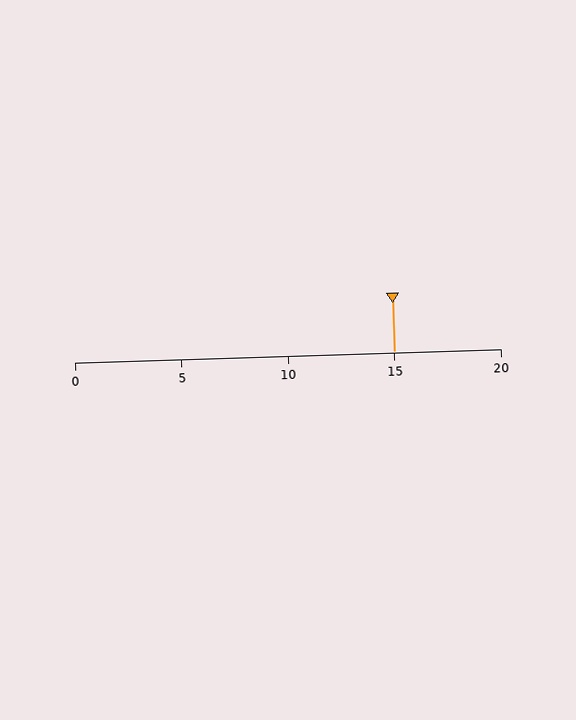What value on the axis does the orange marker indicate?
The marker indicates approximately 15.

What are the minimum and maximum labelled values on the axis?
The axis runs from 0 to 20.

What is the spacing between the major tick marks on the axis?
The major ticks are spaced 5 apart.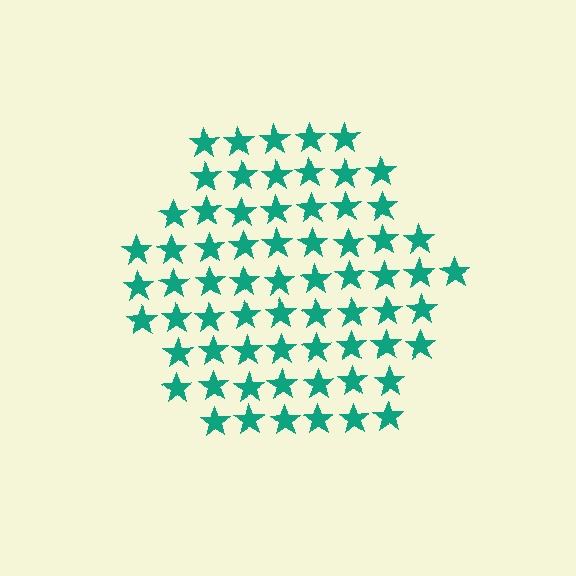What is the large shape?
The large shape is a hexagon.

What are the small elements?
The small elements are stars.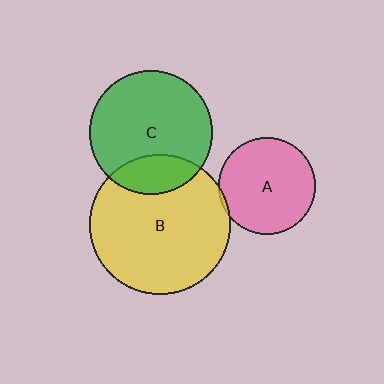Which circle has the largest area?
Circle B (yellow).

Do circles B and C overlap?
Yes.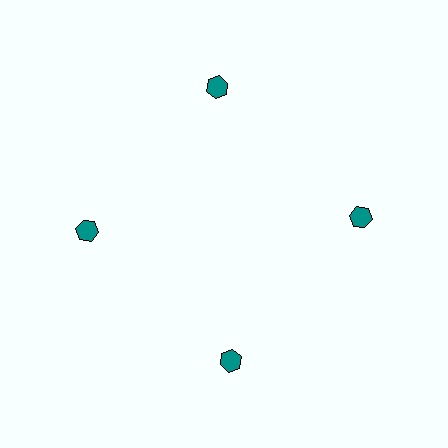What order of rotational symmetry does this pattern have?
This pattern has 4-fold rotational symmetry.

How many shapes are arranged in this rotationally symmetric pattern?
There are 4 shapes, arranged in 4 groups of 1.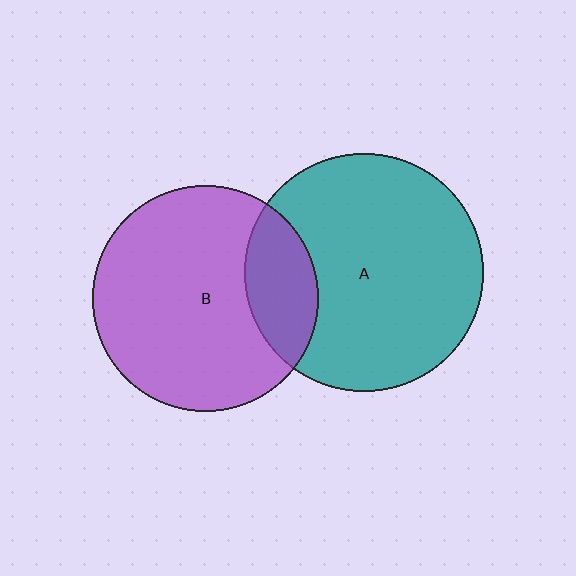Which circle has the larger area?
Circle A (teal).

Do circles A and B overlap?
Yes.